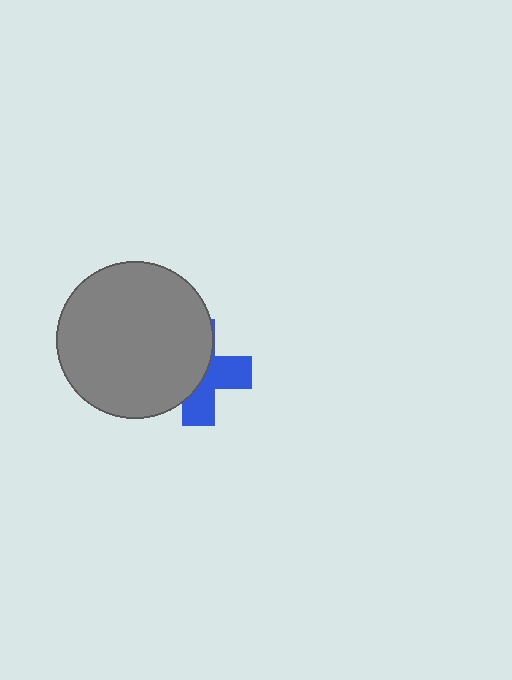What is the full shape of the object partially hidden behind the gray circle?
The partially hidden object is a blue cross.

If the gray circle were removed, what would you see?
You would see the complete blue cross.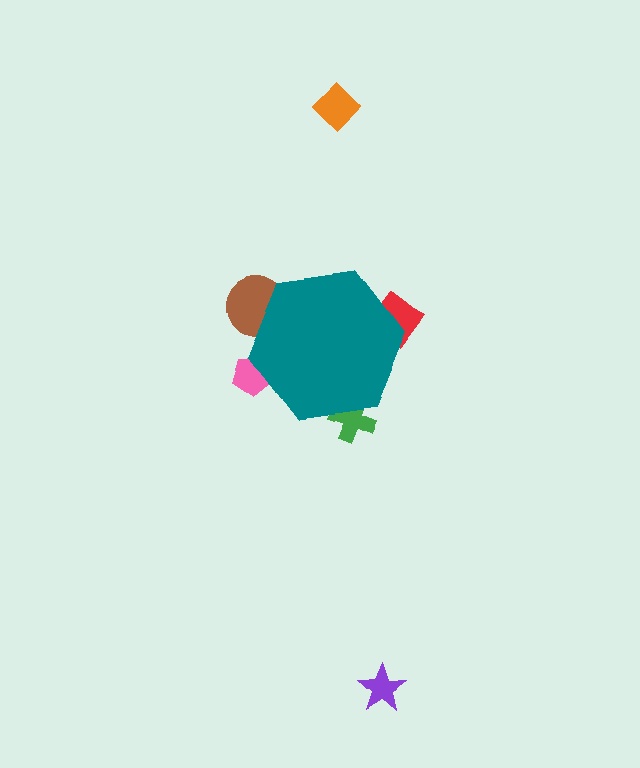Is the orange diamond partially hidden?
No, the orange diamond is fully visible.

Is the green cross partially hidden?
Yes, the green cross is partially hidden behind the teal hexagon.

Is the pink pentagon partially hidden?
Yes, the pink pentagon is partially hidden behind the teal hexagon.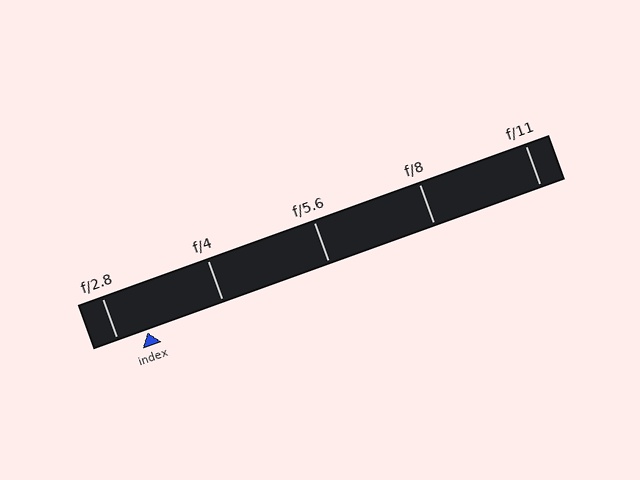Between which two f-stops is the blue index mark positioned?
The index mark is between f/2.8 and f/4.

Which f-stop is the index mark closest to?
The index mark is closest to f/2.8.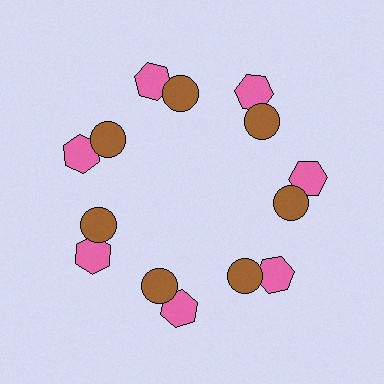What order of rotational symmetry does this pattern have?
This pattern has 7-fold rotational symmetry.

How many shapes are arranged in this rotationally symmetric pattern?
There are 14 shapes, arranged in 7 groups of 2.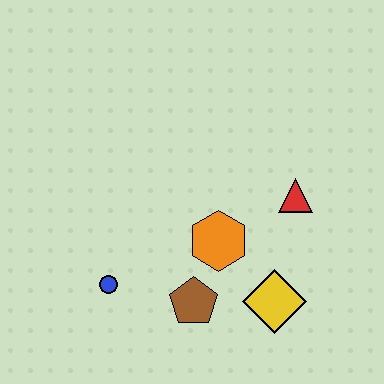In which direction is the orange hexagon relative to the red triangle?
The orange hexagon is to the left of the red triangle.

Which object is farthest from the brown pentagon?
The red triangle is farthest from the brown pentagon.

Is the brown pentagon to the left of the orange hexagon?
Yes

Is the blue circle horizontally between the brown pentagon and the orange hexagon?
No